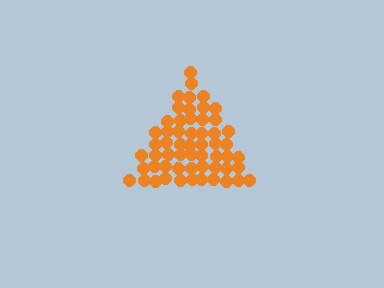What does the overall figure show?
The overall figure shows a triangle.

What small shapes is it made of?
It is made of small circles.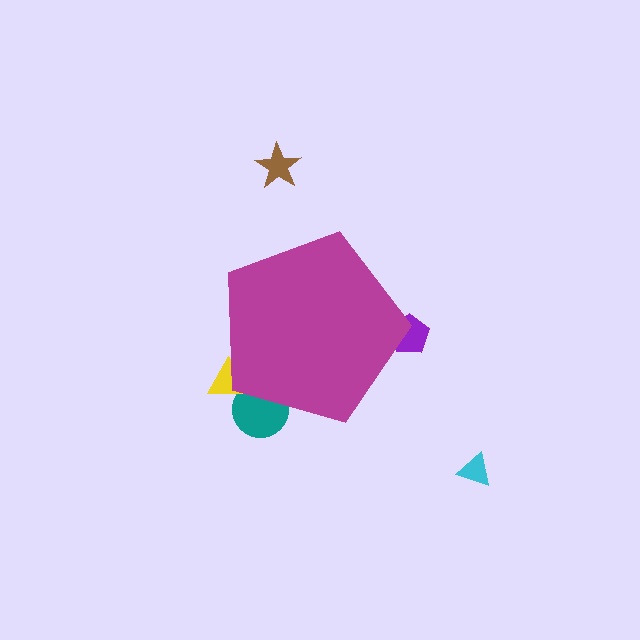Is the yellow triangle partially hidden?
Yes, the yellow triangle is partially hidden behind the magenta pentagon.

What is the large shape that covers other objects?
A magenta pentagon.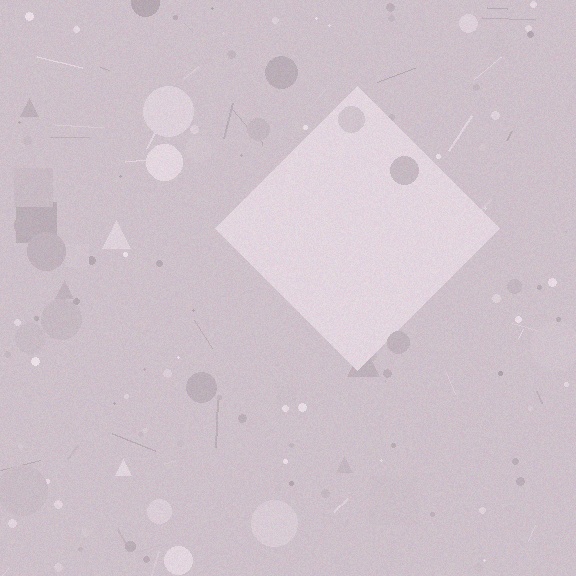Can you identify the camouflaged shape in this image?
The camouflaged shape is a diamond.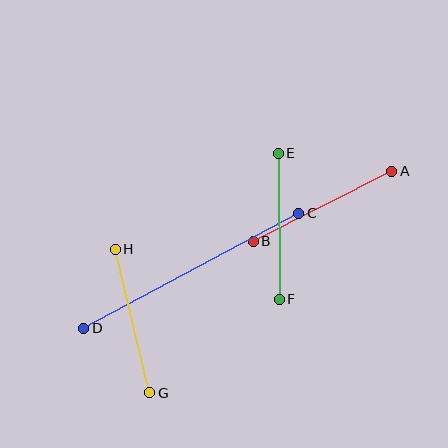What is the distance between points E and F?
The distance is approximately 146 pixels.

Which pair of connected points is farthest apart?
Points C and D are farthest apart.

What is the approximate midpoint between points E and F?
The midpoint is at approximately (279, 226) pixels.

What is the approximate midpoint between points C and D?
The midpoint is at approximately (191, 271) pixels.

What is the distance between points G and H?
The distance is approximately 148 pixels.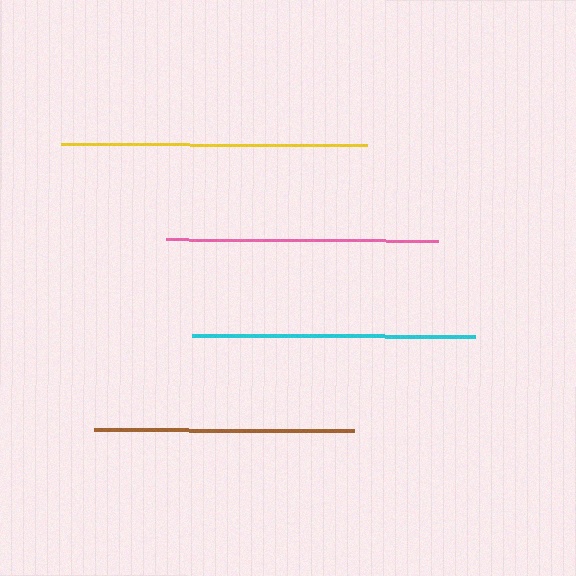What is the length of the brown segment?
The brown segment is approximately 260 pixels long.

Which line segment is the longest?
The yellow line is the longest at approximately 307 pixels.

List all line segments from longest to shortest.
From longest to shortest: yellow, cyan, pink, brown.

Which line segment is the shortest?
The brown line is the shortest at approximately 260 pixels.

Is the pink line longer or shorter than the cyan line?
The cyan line is longer than the pink line.